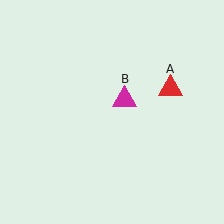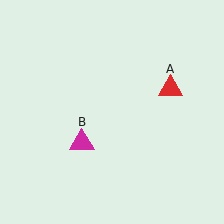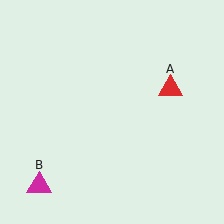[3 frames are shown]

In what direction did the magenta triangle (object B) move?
The magenta triangle (object B) moved down and to the left.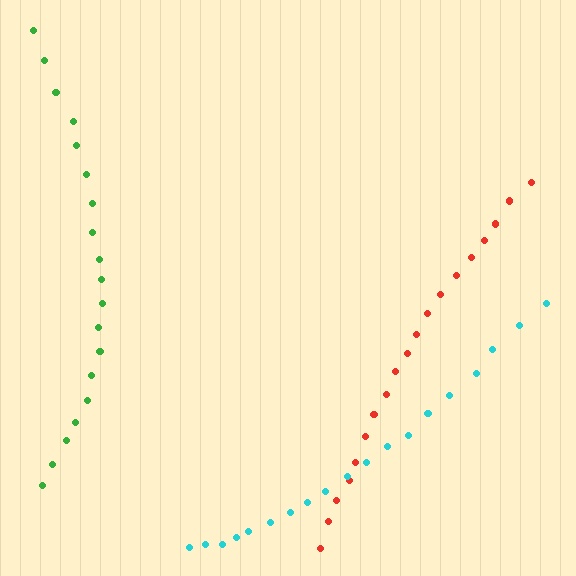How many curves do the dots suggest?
There are 3 distinct paths.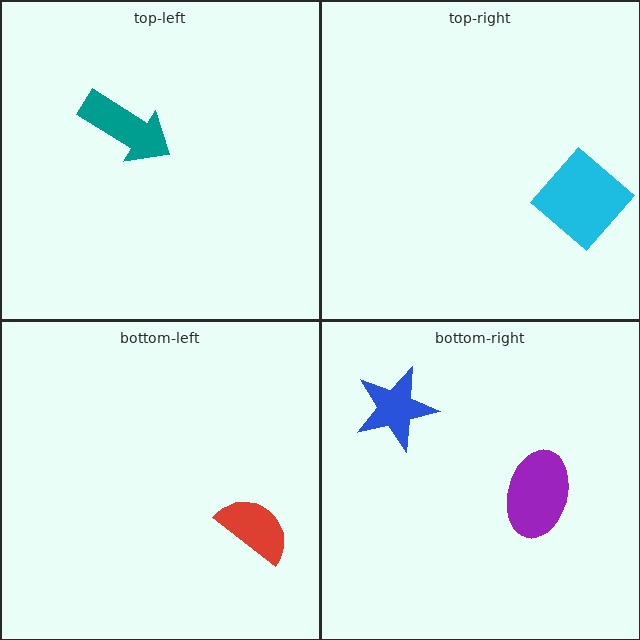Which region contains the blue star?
The bottom-right region.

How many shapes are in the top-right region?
1.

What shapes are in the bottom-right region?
The purple ellipse, the blue star.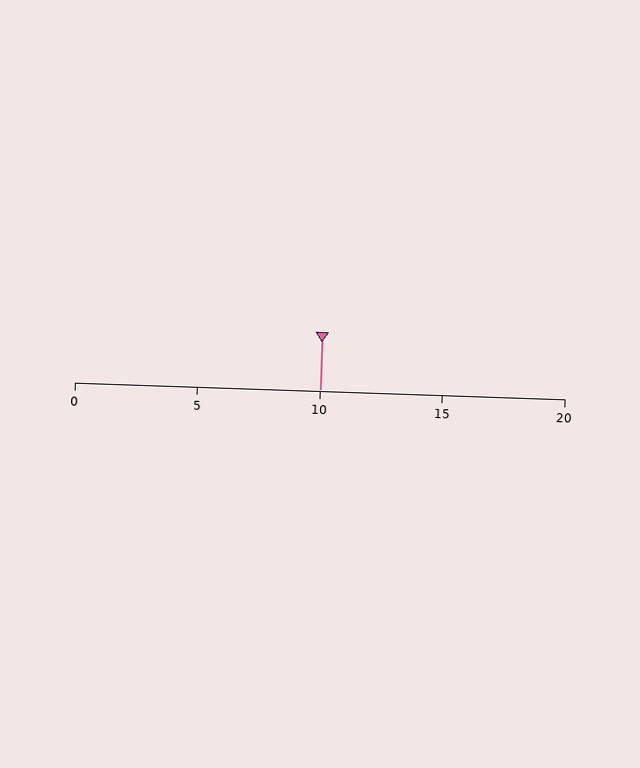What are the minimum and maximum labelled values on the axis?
The axis runs from 0 to 20.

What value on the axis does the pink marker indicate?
The marker indicates approximately 10.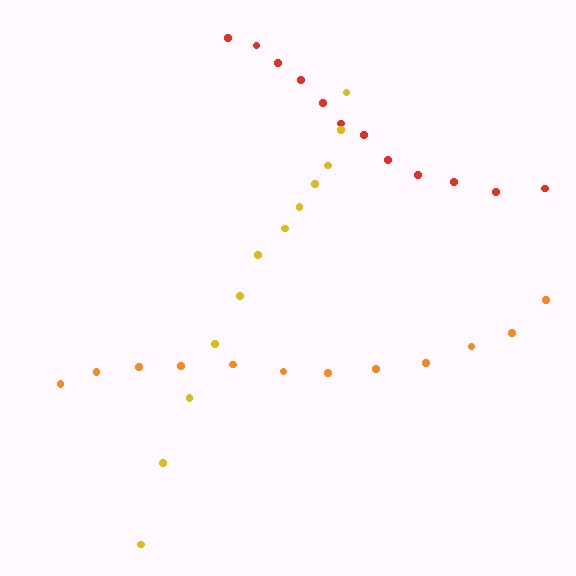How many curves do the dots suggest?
There are 3 distinct paths.